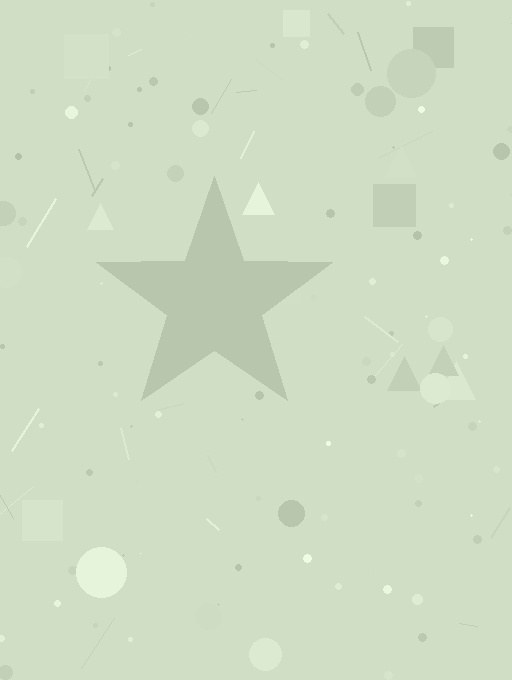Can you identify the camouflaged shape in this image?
The camouflaged shape is a star.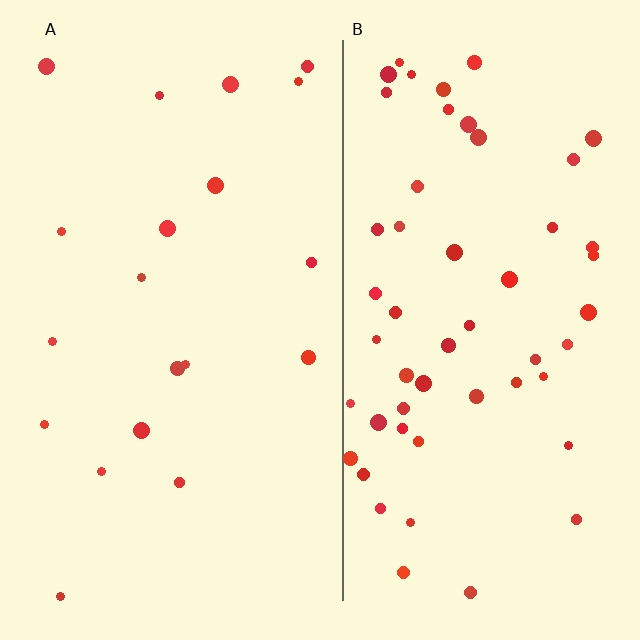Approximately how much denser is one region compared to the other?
Approximately 2.8× — region B over region A.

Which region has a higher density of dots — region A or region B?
B (the right).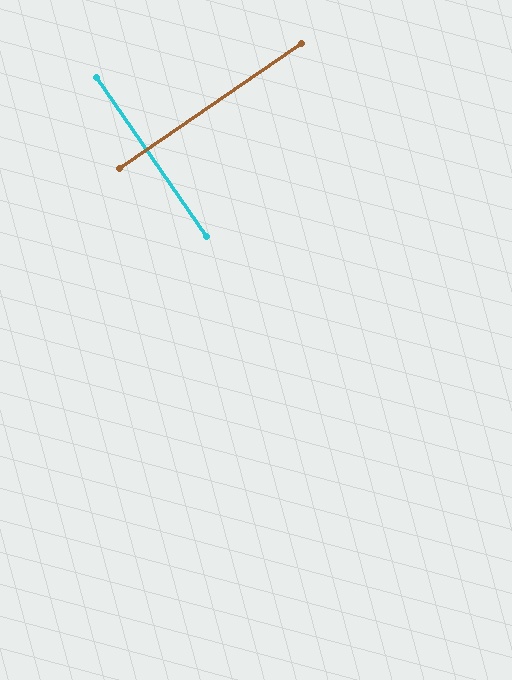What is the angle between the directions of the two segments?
Approximately 90 degrees.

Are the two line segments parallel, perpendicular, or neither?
Perpendicular — they meet at approximately 90°.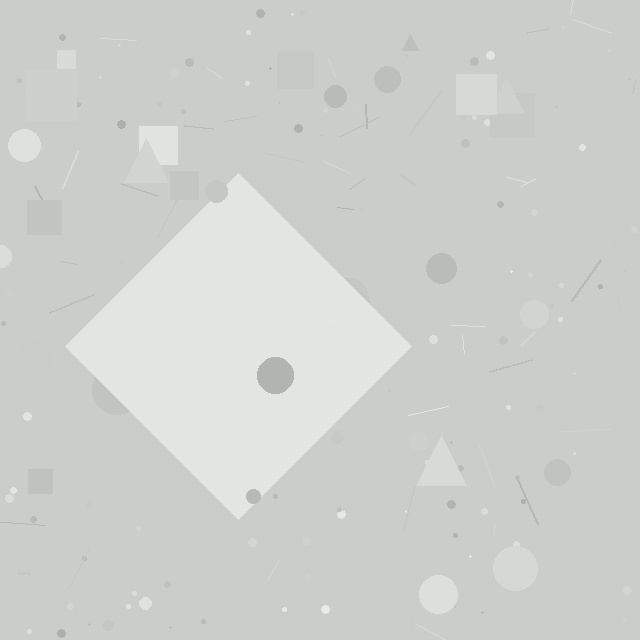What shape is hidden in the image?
A diamond is hidden in the image.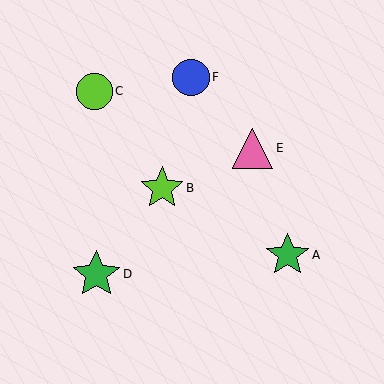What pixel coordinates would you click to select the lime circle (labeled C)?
Click at (95, 91) to select the lime circle C.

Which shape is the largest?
The green star (labeled D) is the largest.